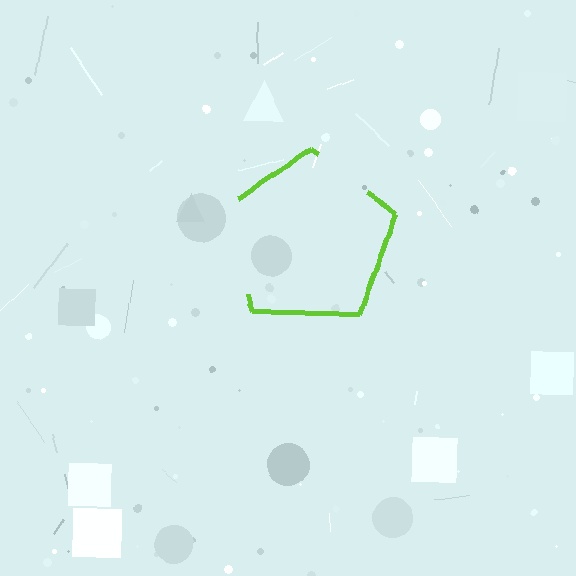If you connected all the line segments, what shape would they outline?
They would outline a pentagon.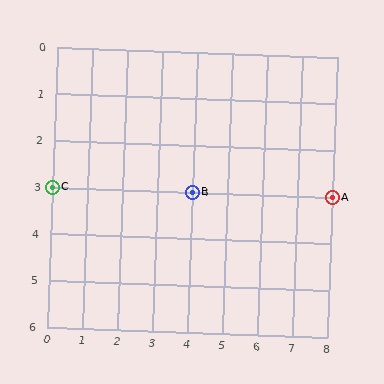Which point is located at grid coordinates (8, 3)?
Point A is at (8, 3).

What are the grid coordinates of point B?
Point B is at grid coordinates (4, 3).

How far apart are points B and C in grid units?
Points B and C are 4 columns apart.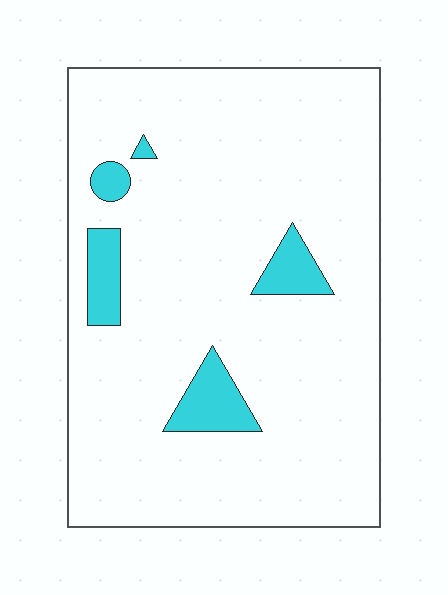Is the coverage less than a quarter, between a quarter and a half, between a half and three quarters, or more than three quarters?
Less than a quarter.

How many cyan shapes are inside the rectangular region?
5.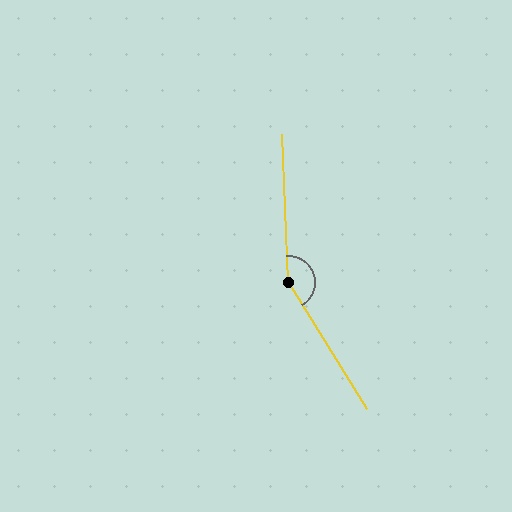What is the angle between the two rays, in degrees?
Approximately 151 degrees.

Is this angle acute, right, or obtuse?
It is obtuse.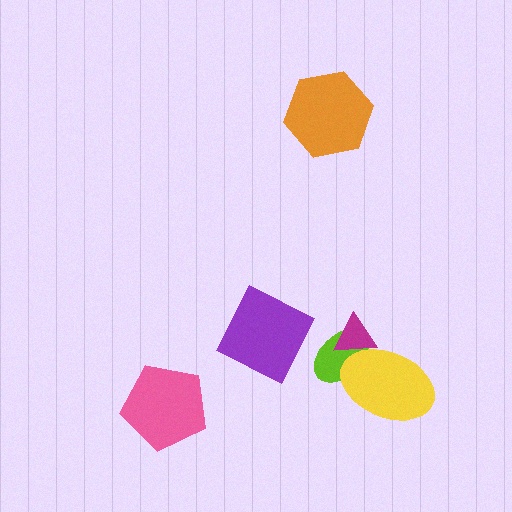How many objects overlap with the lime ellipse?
2 objects overlap with the lime ellipse.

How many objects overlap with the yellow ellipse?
2 objects overlap with the yellow ellipse.